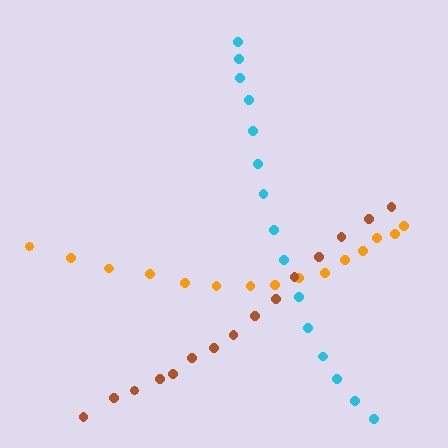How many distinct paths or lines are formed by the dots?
There are 3 distinct paths.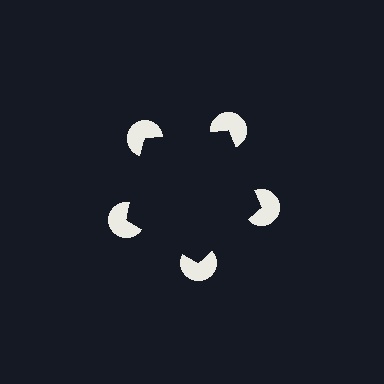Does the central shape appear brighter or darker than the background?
It typically appears slightly darker than the background, even though no actual brightness change is drawn.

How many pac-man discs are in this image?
There are 5 — one at each vertex of the illusory pentagon.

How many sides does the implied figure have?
5 sides.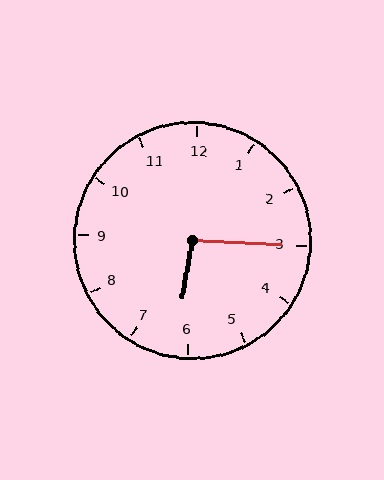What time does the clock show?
6:15.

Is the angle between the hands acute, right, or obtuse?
It is obtuse.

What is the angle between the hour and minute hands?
Approximately 98 degrees.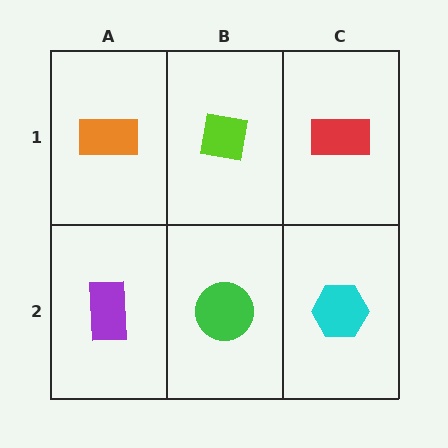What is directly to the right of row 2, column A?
A green circle.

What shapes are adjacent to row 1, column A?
A purple rectangle (row 2, column A), a lime square (row 1, column B).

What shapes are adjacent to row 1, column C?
A cyan hexagon (row 2, column C), a lime square (row 1, column B).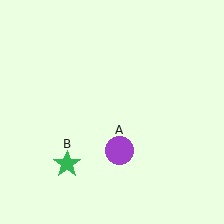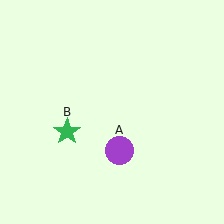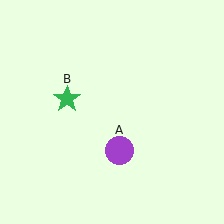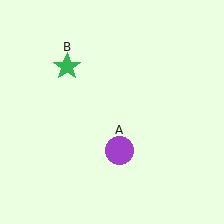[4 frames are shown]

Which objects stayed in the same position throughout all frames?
Purple circle (object A) remained stationary.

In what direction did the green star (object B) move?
The green star (object B) moved up.